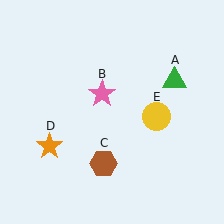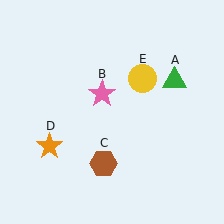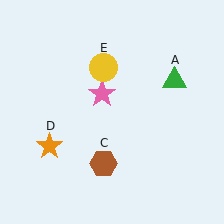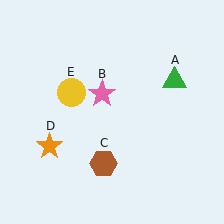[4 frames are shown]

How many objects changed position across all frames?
1 object changed position: yellow circle (object E).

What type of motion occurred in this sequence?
The yellow circle (object E) rotated counterclockwise around the center of the scene.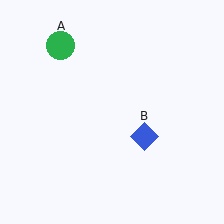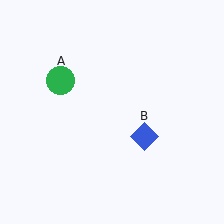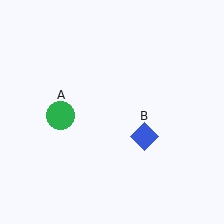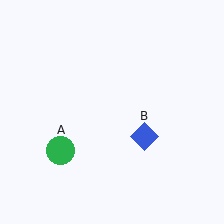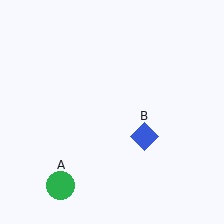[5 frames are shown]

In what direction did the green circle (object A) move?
The green circle (object A) moved down.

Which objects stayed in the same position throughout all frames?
Blue diamond (object B) remained stationary.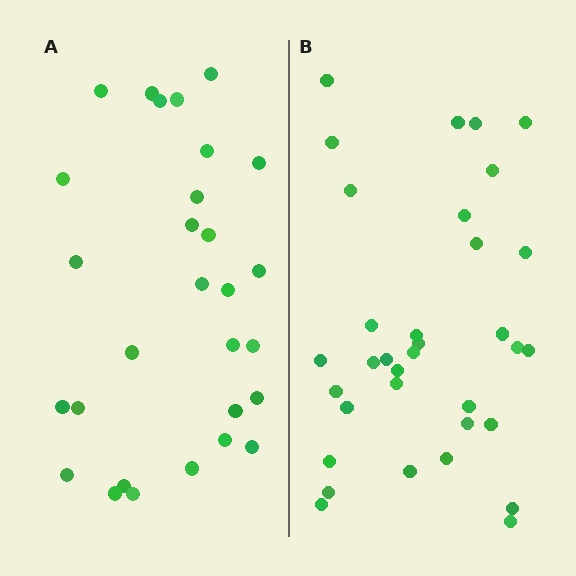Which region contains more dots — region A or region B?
Region B (the right region) has more dots.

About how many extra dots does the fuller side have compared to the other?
Region B has about 5 more dots than region A.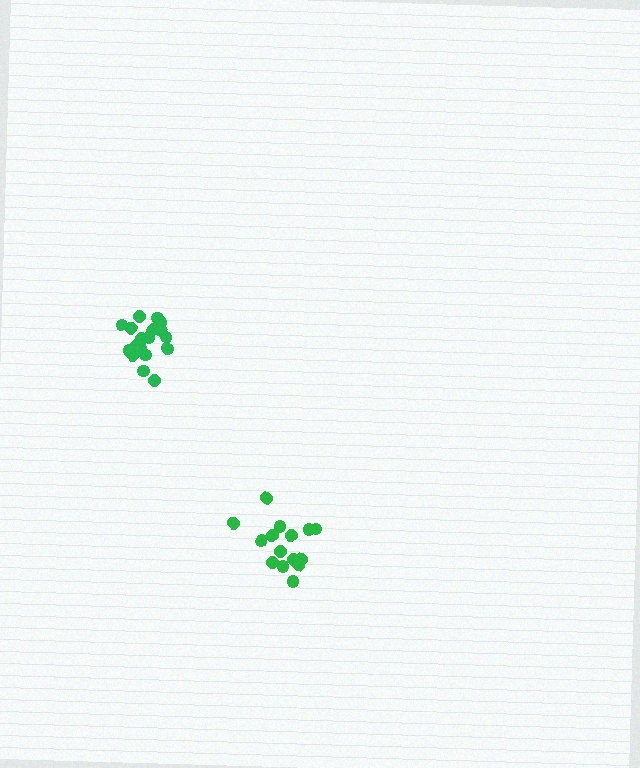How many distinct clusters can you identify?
There are 2 distinct clusters.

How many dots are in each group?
Group 1: 15 dots, Group 2: 20 dots (35 total).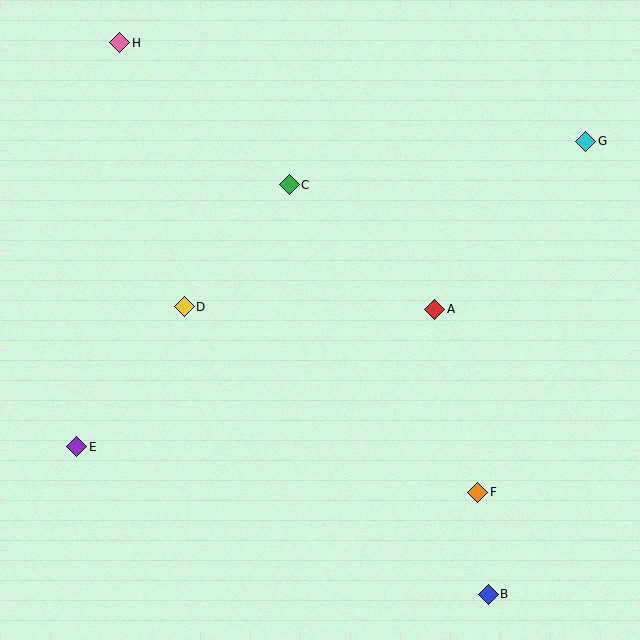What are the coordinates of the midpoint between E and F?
The midpoint between E and F is at (277, 470).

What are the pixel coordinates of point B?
Point B is at (488, 594).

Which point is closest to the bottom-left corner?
Point E is closest to the bottom-left corner.